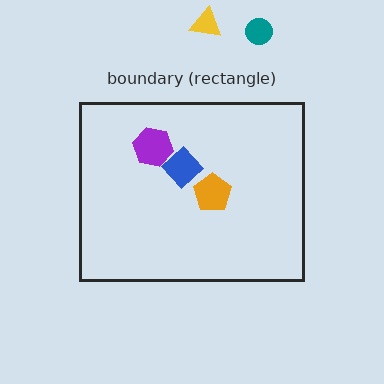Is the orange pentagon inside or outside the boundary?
Inside.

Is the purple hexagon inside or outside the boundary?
Inside.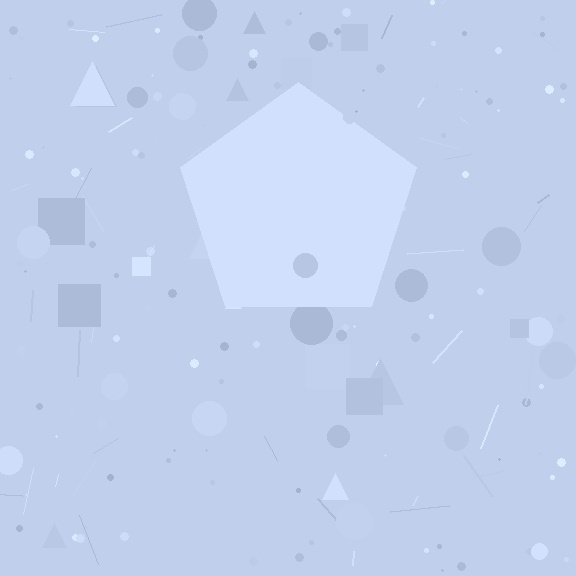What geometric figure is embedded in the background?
A pentagon is embedded in the background.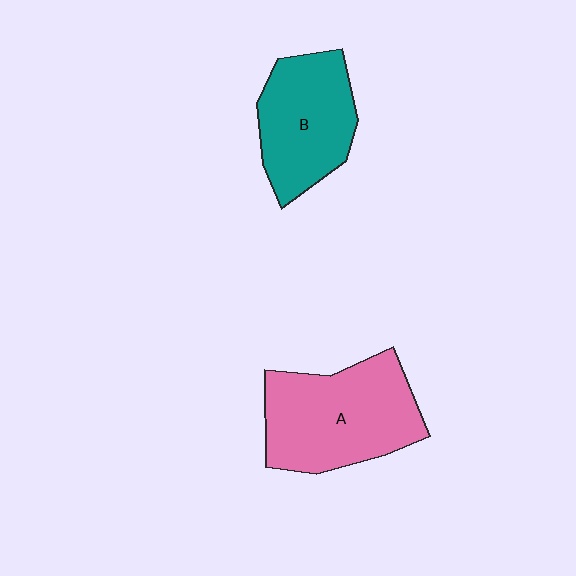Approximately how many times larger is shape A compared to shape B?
Approximately 1.3 times.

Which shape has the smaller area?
Shape B (teal).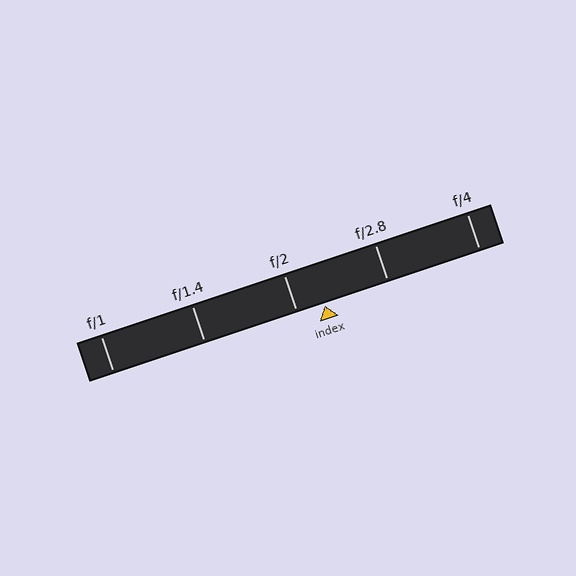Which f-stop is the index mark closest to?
The index mark is closest to f/2.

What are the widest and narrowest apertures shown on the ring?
The widest aperture shown is f/1 and the narrowest is f/4.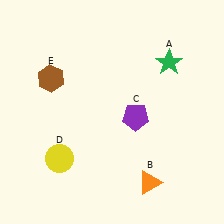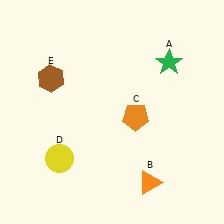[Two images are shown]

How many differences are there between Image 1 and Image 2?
There is 1 difference between the two images.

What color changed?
The pentagon (C) changed from purple in Image 1 to orange in Image 2.